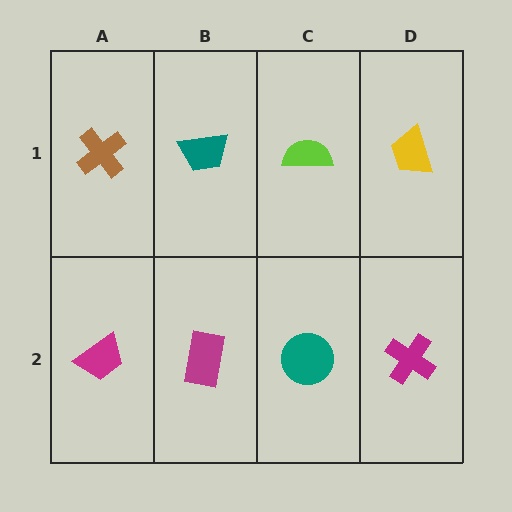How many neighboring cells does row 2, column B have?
3.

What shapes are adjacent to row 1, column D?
A magenta cross (row 2, column D), a lime semicircle (row 1, column C).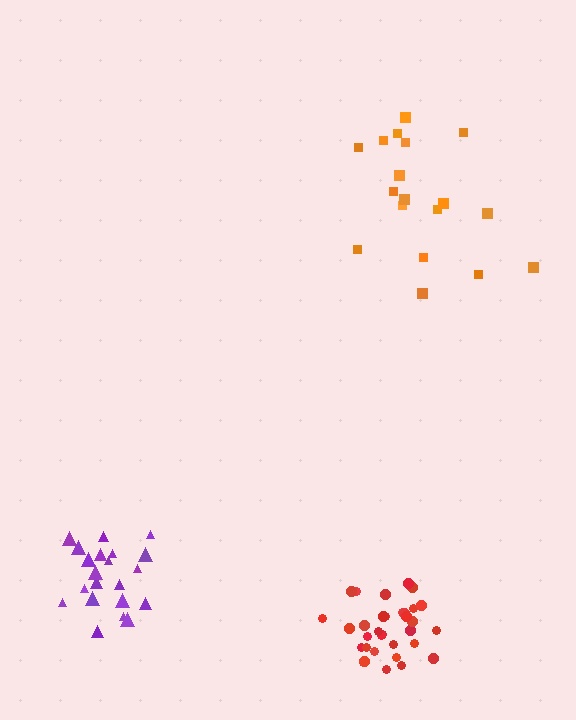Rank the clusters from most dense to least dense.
red, purple, orange.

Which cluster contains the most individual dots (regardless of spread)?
Red (33).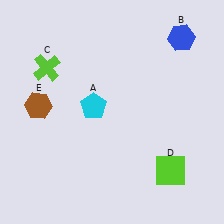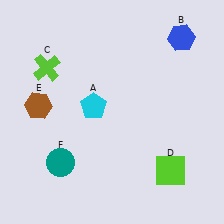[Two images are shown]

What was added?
A teal circle (F) was added in Image 2.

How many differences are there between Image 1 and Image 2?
There is 1 difference between the two images.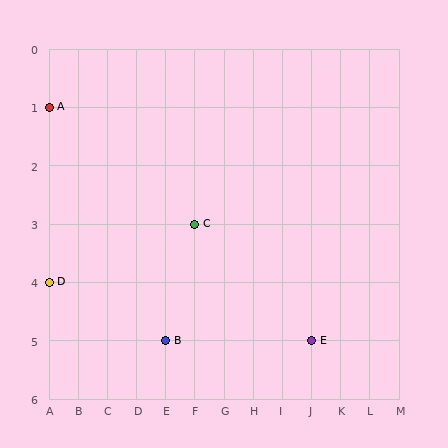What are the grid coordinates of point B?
Point B is at grid coordinates (E, 5).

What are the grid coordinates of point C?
Point C is at grid coordinates (F, 3).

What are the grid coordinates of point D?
Point D is at grid coordinates (A, 4).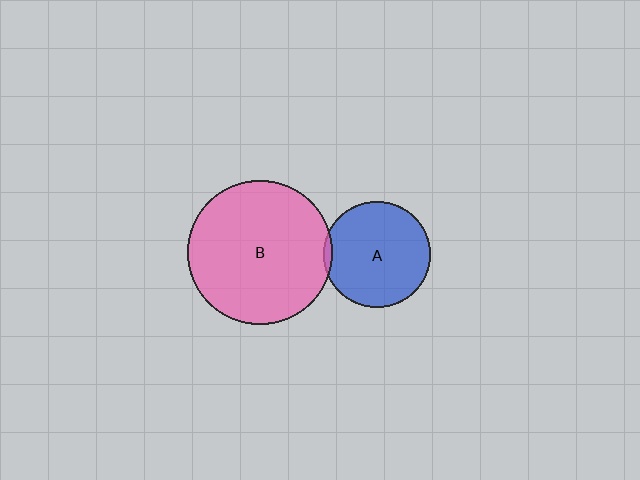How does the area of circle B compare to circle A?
Approximately 1.8 times.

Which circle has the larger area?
Circle B (pink).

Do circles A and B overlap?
Yes.